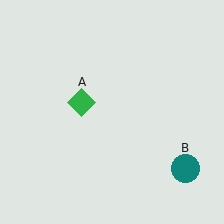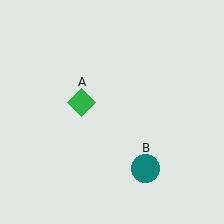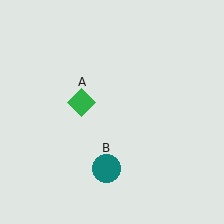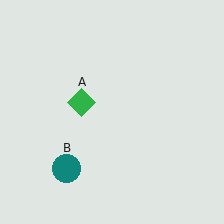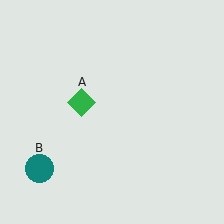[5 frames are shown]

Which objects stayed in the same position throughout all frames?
Green diamond (object A) remained stationary.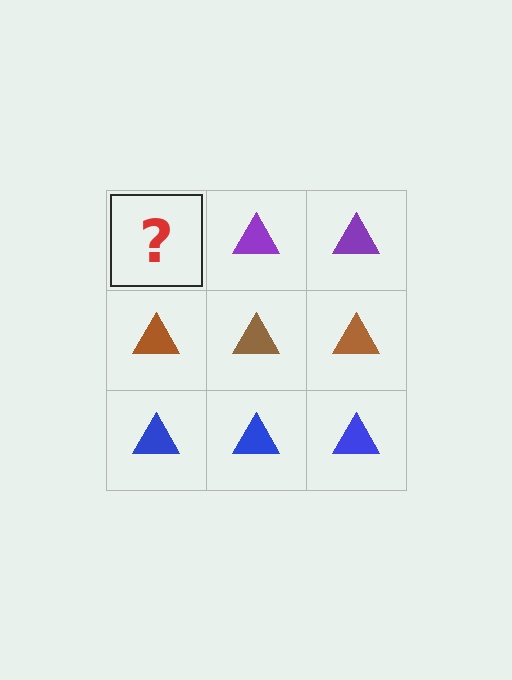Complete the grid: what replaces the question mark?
The question mark should be replaced with a purple triangle.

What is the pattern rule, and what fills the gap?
The rule is that each row has a consistent color. The gap should be filled with a purple triangle.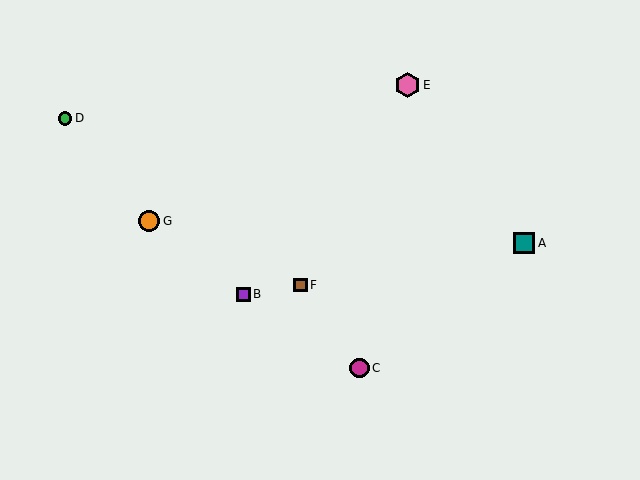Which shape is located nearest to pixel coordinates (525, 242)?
The teal square (labeled A) at (524, 243) is nearest to that location.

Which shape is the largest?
The pink hexagon (labeled E) is the largest.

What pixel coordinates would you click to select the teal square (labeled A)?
Click at (524, 243) to select the teal square A.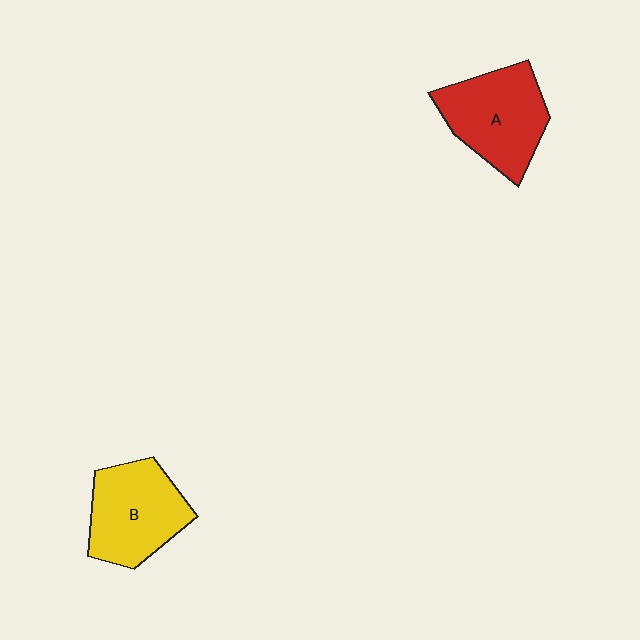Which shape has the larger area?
Shape A (red).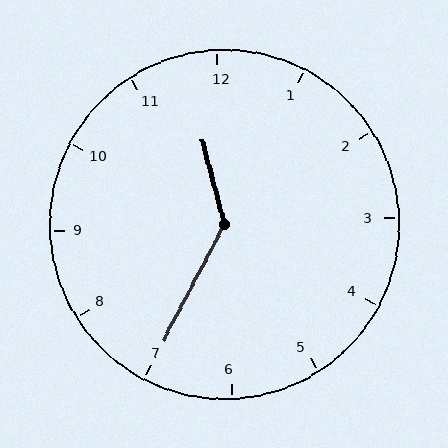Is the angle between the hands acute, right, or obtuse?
It is obtuse.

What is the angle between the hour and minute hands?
Approximately 138 degrees.